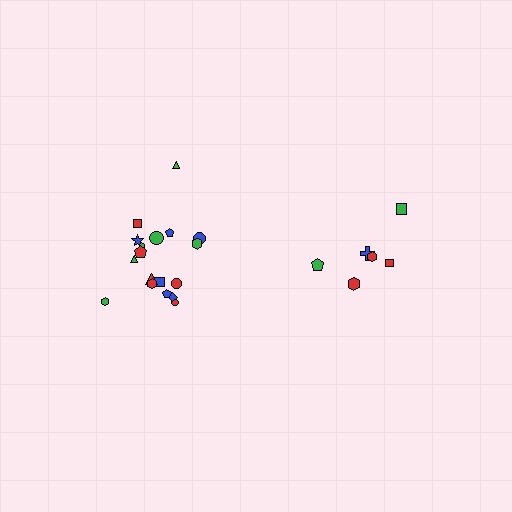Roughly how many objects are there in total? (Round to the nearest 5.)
Roughly 25 objects in total.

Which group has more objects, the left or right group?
The left group.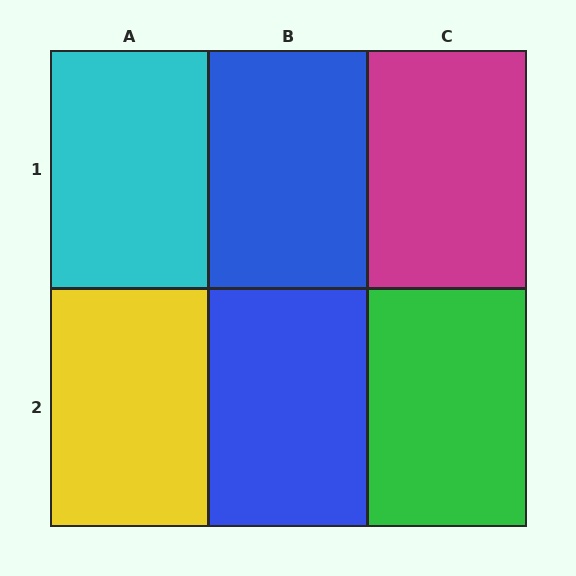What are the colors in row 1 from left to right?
Cyan, blue, magenta.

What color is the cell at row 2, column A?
Yellow.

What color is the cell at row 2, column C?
Green.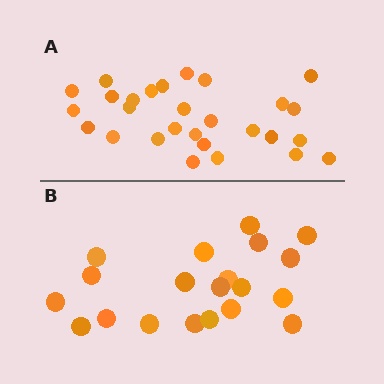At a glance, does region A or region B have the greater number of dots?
Region A (the top region) has more dots.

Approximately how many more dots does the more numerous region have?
Region A has roughly 8 or so more dots than region B.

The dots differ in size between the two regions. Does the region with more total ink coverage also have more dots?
No. Region B has more total ink coverage because its dots are larger, but region A actually contains more individual dots. Total area can be misleading — the number of items is what matters here.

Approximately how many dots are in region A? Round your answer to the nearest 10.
About 30 dots. (The exact count is 28, which rounds to 30.)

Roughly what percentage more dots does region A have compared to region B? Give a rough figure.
About 40% more.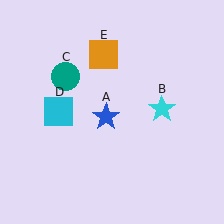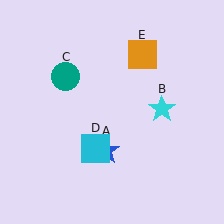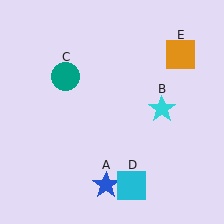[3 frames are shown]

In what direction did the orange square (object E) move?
The orange square (object E) moved right.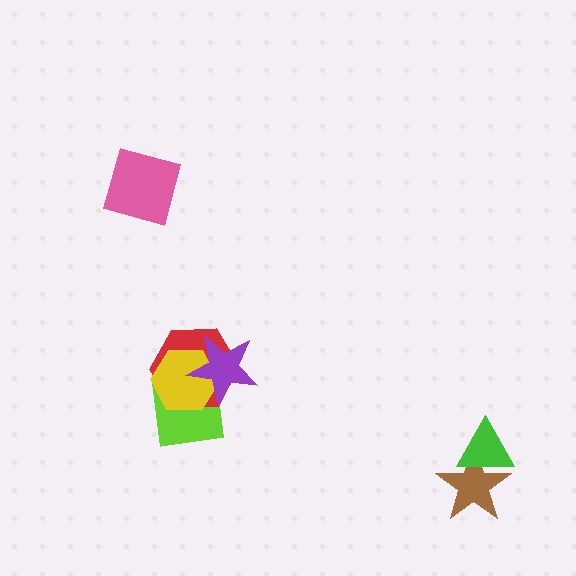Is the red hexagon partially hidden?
Yes, it is partially covered by another shape.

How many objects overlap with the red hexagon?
3 objects overlap with the red hexagon.